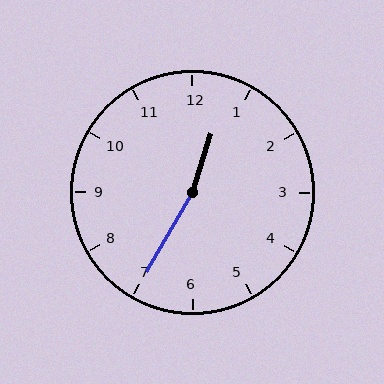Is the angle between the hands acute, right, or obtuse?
It is obtuse.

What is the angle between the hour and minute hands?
Approximately 168 degrees.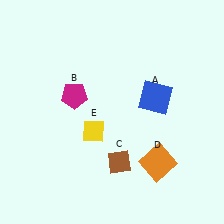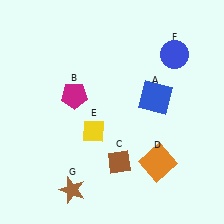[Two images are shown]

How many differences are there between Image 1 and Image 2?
There are 2 differences between the two images.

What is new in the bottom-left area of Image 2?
A brown star (G) was added in the bottom-left area of Image 2.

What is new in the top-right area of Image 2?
A blue circle (F) was added in the top-right area of Image 2.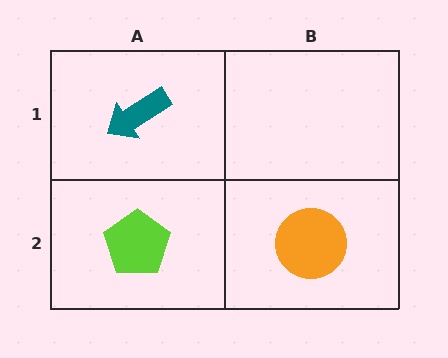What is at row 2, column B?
An orange circle.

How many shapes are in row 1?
1 shape.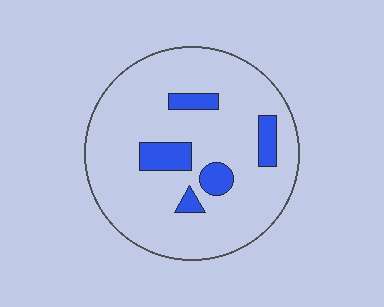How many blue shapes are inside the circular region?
5.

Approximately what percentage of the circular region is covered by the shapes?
Approximately 15%.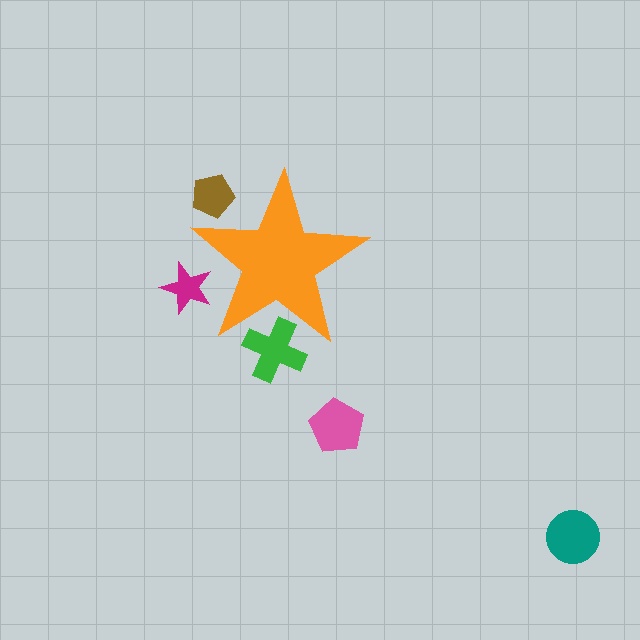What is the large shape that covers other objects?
An orange star.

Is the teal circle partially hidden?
No, the teal circle is fully visible.